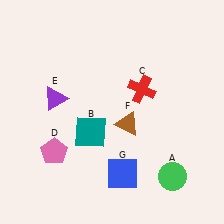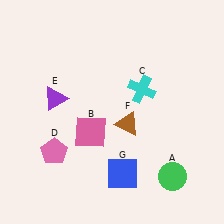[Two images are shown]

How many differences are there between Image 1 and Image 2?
There are 2 differences between the two images.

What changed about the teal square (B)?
In Image 1, B is teal. In Image 2, it changed to pink.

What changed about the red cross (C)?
In Image 1, C is red. In Image 2, it changed to cyan.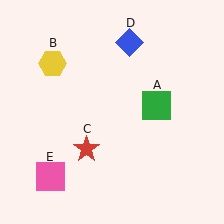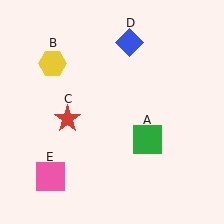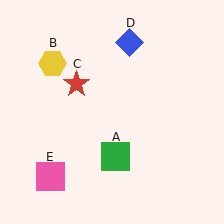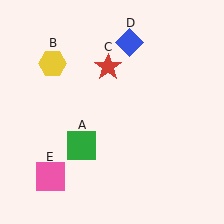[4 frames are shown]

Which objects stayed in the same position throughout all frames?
Yellow hexagon (object B) and blue diamond (object D) and pink square (object E) remained stationary.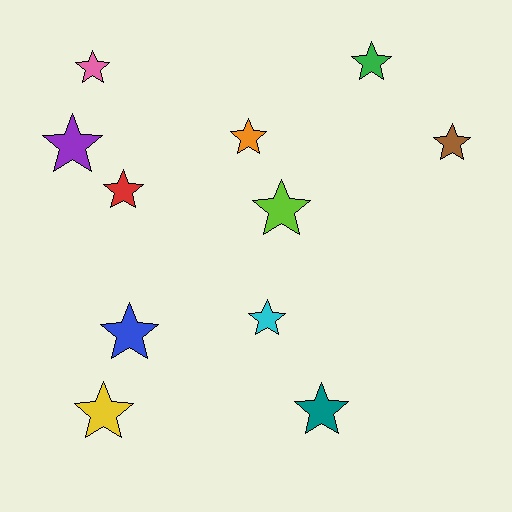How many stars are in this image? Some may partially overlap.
There are 11 stars.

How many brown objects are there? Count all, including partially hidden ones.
There is 1 brown object.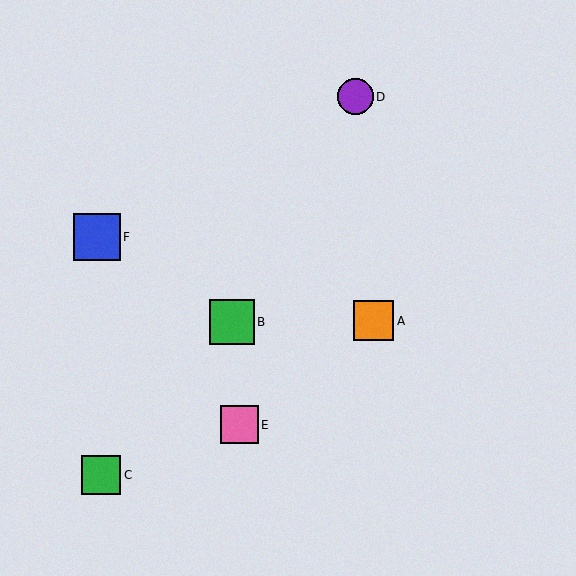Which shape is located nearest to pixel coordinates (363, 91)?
The purple circle (labeled D) at (355, 97) is nearest to that location.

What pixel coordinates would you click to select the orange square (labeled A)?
Click at (374, 321) to select the orange square A.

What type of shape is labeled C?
Shape C is a green square.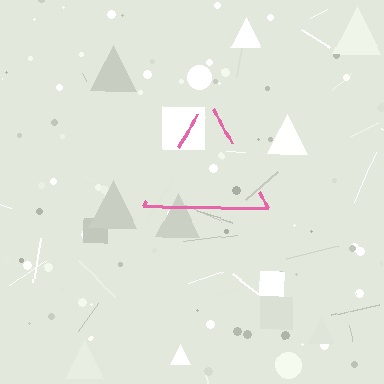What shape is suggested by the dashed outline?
The dashed outline suggests a triangle.